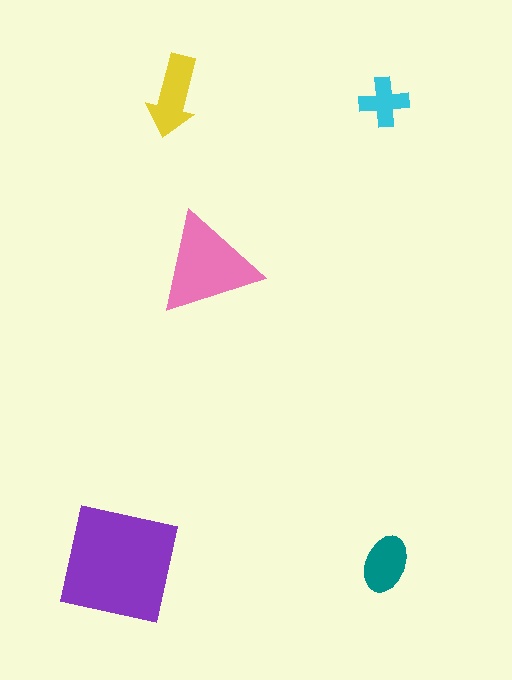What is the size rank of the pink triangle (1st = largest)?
2nd.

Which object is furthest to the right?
The teal ellipse is rightmost.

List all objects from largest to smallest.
The purple square, the pink triangle, the yellow arrow, the teal ellipse, the cyan cross.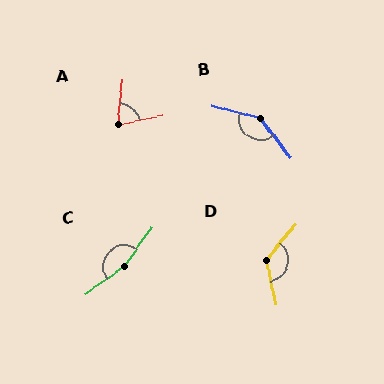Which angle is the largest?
C, at approximately 161 degrees.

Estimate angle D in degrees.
Approximately 129 degrees.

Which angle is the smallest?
A, at approximately 72 degrees.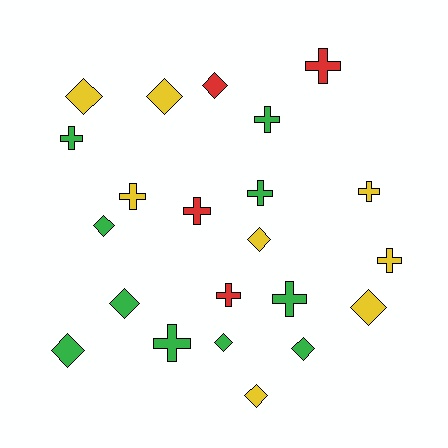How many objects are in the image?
There are 22 objects.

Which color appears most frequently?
Green, with 10 objects.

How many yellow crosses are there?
There are 3 yellow crosses.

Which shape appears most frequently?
Diamond, with 11 objects.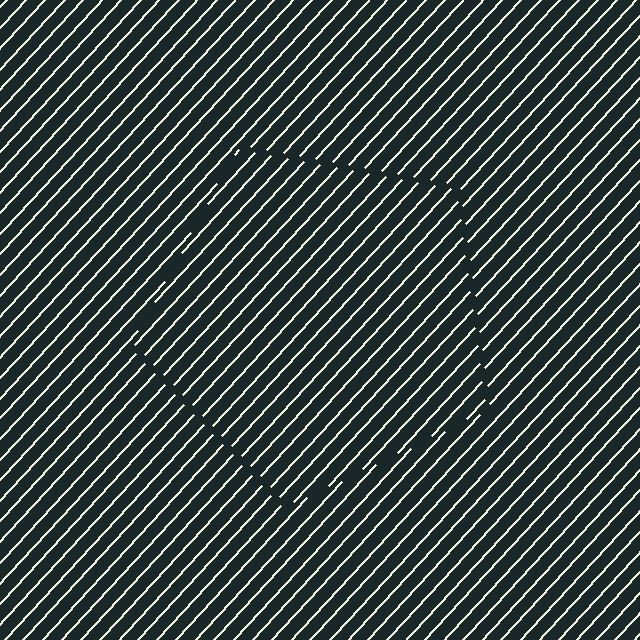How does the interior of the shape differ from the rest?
The interior of the shape contains the same grating, shifted by half a period — the contour is defined by the phase discontinuity where line-ends from the inner and outer gratings abut.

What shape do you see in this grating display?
An illusory pentagon. The interior of the shape contains the same grating, shifted by half a period — the contour is defined by the phase discontinuity where line-ends from the inner and outer gratings abut.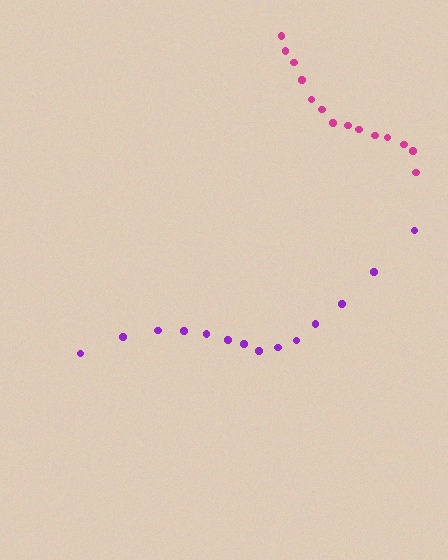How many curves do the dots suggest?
There are 2 distinct paths.